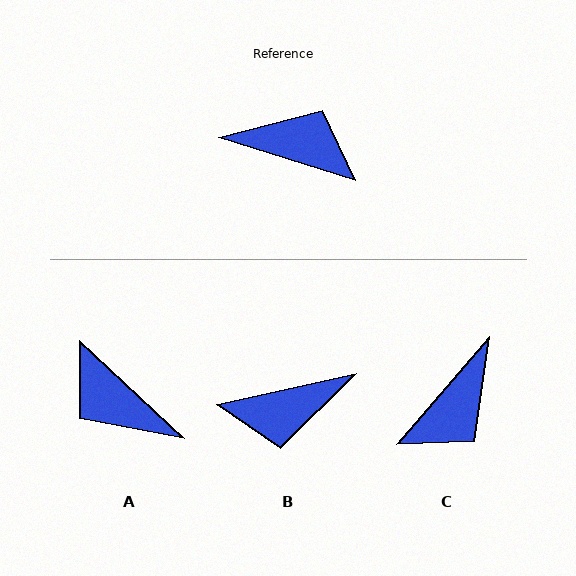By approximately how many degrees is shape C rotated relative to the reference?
Approximately 113 degrees clockwise.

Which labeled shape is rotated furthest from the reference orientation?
A, about 154 degrees away.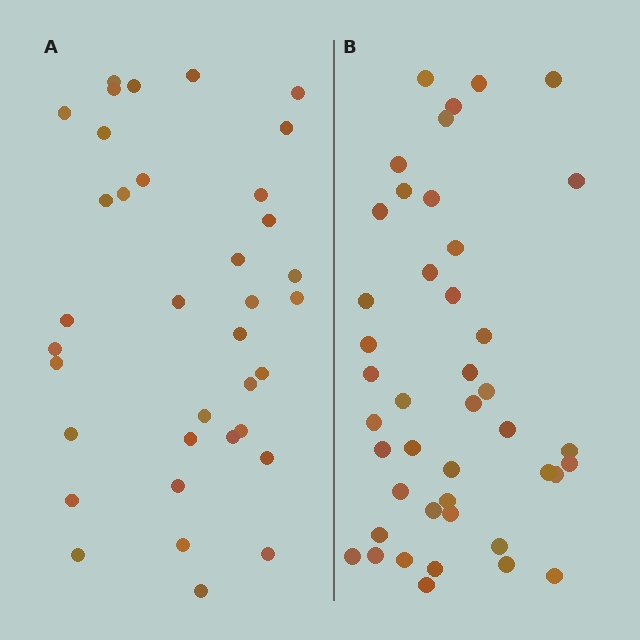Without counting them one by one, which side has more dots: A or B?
Region B (the right region) has more dots.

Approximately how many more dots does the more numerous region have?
Region B has roughly 8 or so more dots than region A.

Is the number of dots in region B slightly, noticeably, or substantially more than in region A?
Region B has only slightly more — the two regions are fairly close. The ratio is roughly 1.2 to 1.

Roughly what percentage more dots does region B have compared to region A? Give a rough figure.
About 20% more.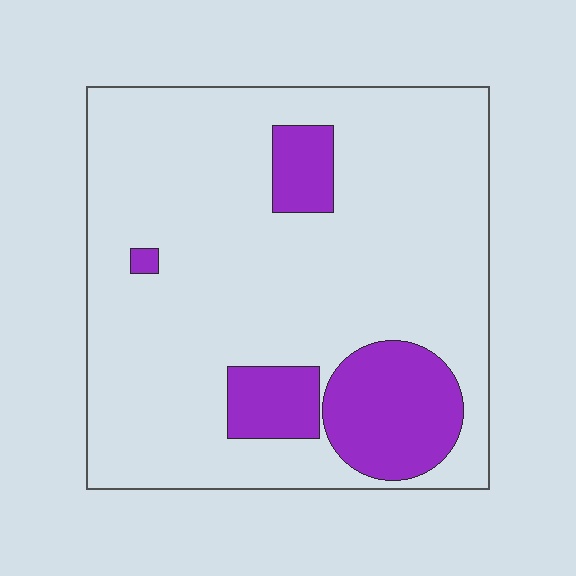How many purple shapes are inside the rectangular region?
4.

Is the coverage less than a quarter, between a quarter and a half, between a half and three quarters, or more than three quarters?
Less than a quarter.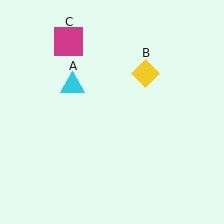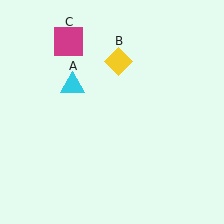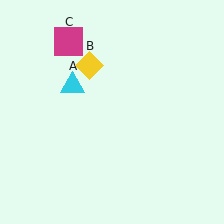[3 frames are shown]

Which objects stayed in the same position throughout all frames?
Cyan triangle (object A) and magenta square (object C) remained stationary.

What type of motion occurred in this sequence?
The yellow diamond (object B) rotated counterclockwise around the center of the scene.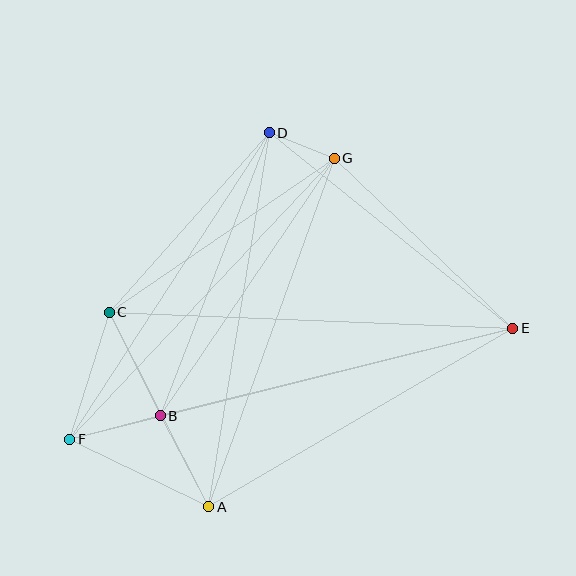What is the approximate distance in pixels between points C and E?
The distance between C and E is approximately 404 pixels.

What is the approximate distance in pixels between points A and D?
The distance between A and D is approximately 379 pixels.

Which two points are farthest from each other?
Points E and F are farthest from each other.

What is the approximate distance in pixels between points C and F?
The distance between C and F is approximately 133 pixels.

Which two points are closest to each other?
Points D and G are closest to each other.